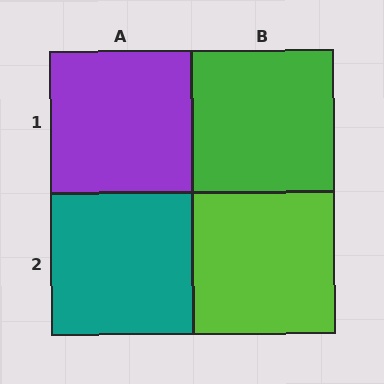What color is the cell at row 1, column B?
Green.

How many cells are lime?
1 cell is lime.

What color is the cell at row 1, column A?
Purple.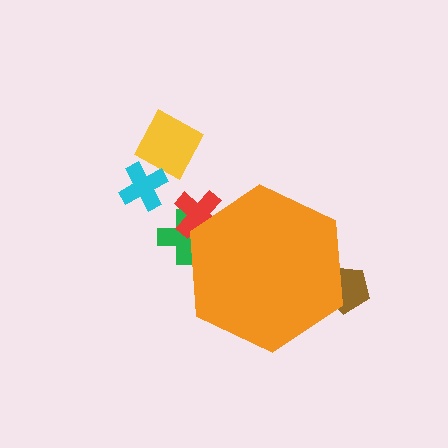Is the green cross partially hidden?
Yes, the green cross is partially hidden behind the orange hexagon.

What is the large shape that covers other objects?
An orange hexagon.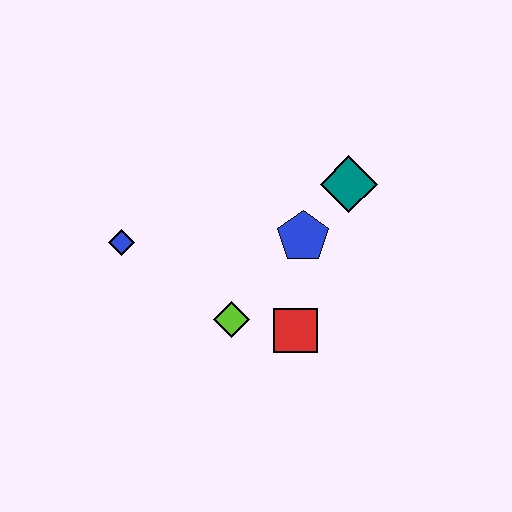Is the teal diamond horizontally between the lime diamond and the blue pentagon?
No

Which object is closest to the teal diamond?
The blue pentagon is closest to the teal diamond.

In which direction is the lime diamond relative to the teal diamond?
The lime diamond is below the teal diamond.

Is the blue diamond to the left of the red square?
Yes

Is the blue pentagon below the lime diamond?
No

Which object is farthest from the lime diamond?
The teal diamond is farthest from the lime diamond.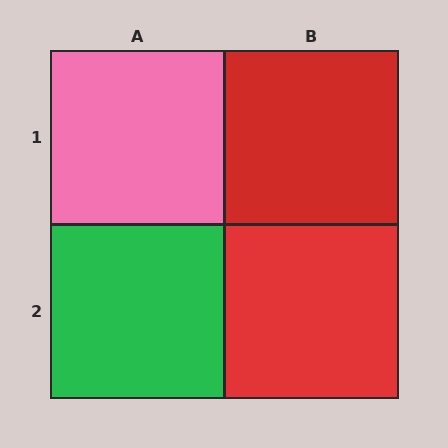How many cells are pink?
1 cell is pink.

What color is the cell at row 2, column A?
Green.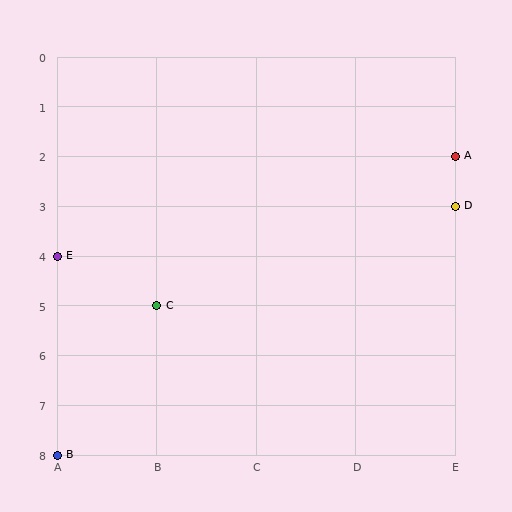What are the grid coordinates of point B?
Point B is at grid coordinates (A, 8).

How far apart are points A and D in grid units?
Points A and D are 1 row apart.